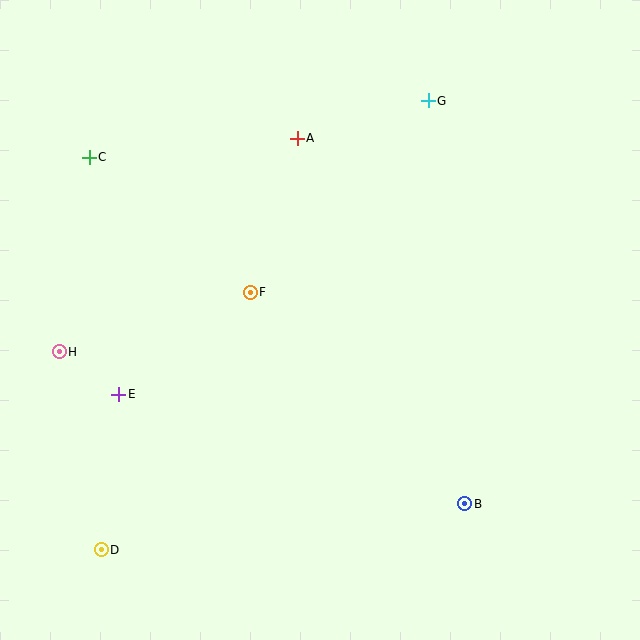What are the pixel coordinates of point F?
Point F is at (250, 292).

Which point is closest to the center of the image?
Point F at (250, 292) is closest to the center.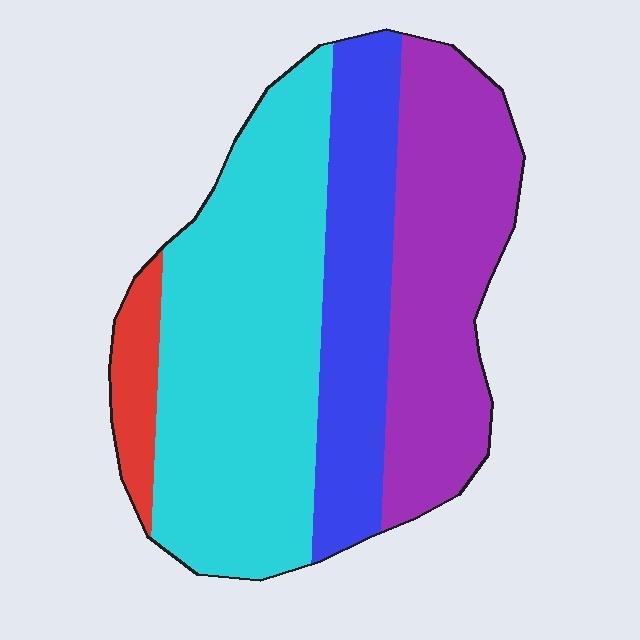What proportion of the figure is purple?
Purple takes up between a sixth and a third of the figure.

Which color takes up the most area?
Cyan, at roughly 45%.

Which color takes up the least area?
Red, at roughly 5%.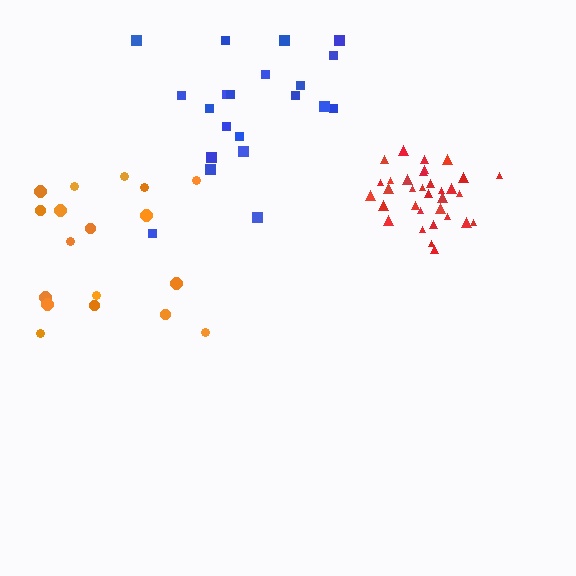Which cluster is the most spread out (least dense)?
Orange.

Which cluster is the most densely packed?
Red.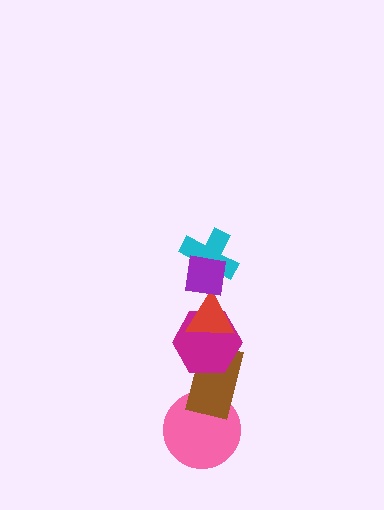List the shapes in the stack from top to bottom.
From top to bottom: the purple square, the cyan cross, the red triangle, the magenta hexagon, the brown rectangle, the pink circle.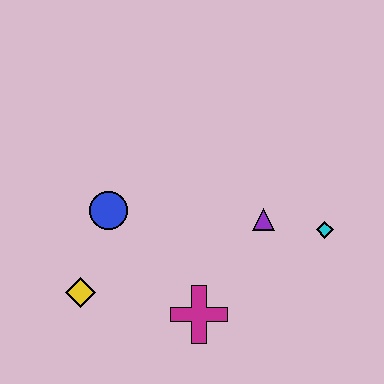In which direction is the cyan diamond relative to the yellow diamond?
The cyan diamond is to the right of the yellow diamond.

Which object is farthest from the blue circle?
The cyan diamond is farthest from the blue circle.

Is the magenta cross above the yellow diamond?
No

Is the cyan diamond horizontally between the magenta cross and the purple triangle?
No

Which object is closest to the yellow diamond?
The blue circle is closest to the yellow diamond.